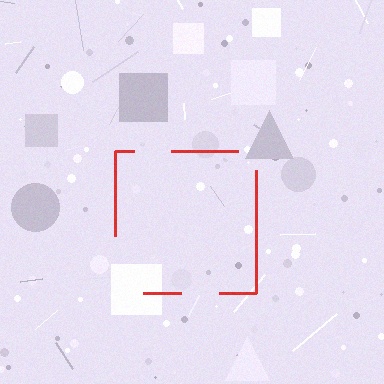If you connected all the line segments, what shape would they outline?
They would outline a square.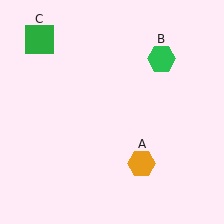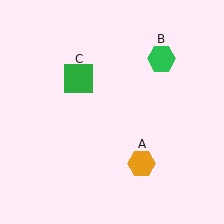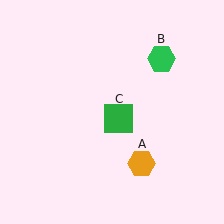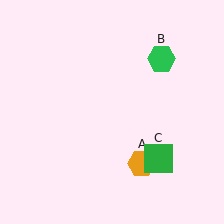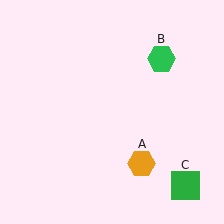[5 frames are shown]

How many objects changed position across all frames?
1 object changed position: green square (object C).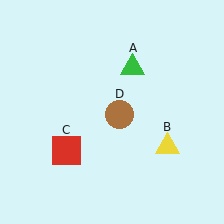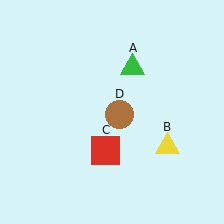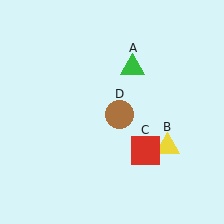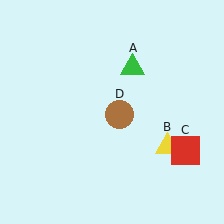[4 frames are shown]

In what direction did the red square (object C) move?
The red square (object C) moved right.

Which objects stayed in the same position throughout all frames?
Green triangle (object A) and yellow triangle (object B) and brown circle (object D) remained stationary.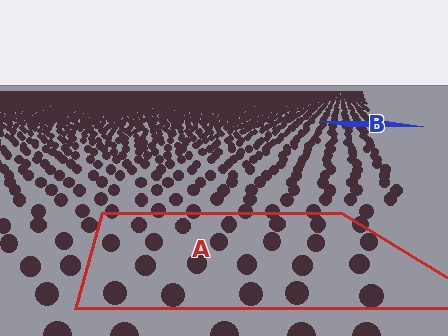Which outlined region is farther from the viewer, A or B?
Region B is farther from the viewer — the texture elements inside it appear smaller and more densely packed.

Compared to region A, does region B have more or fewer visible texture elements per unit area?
Region B has more texture elements per unit area — they are packed more densely because it is farther away.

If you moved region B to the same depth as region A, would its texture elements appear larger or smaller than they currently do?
They would appear larger. At a closer depth, the same texture elements are projected at a bigger on-screen size.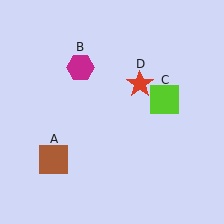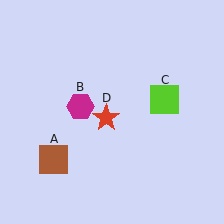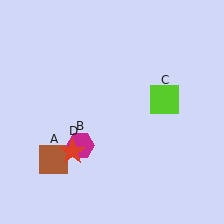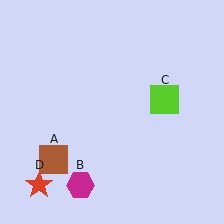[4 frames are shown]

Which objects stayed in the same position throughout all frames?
Brown square (object A) and lime square (object C) remained stationary.